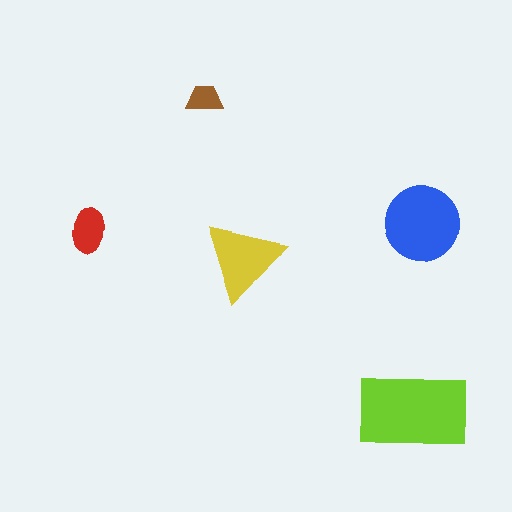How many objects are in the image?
There are 5 objects in the image.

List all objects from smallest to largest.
The brown trapezoid, the red ellipse, the yellow triangle, the blue circle, the lime rectangle.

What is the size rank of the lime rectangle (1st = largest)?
1st.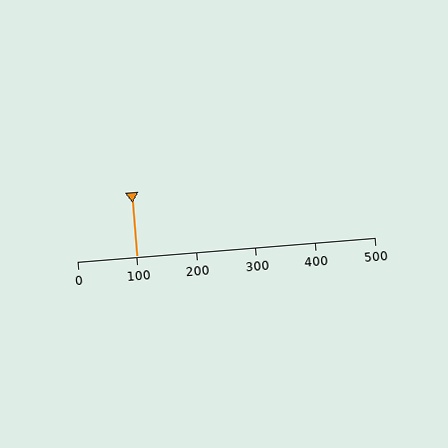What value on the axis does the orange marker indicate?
The marker indicates approximately 100.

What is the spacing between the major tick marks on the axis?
The major ticks are spaced 100 apart.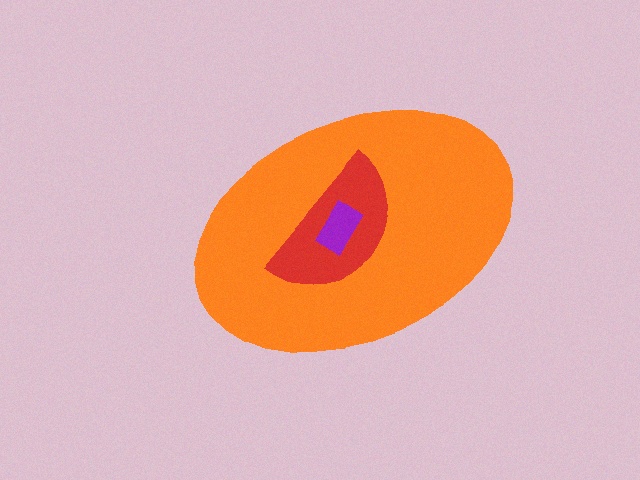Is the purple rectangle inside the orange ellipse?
Yes.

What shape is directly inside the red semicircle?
The purple rectangle.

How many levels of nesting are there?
3.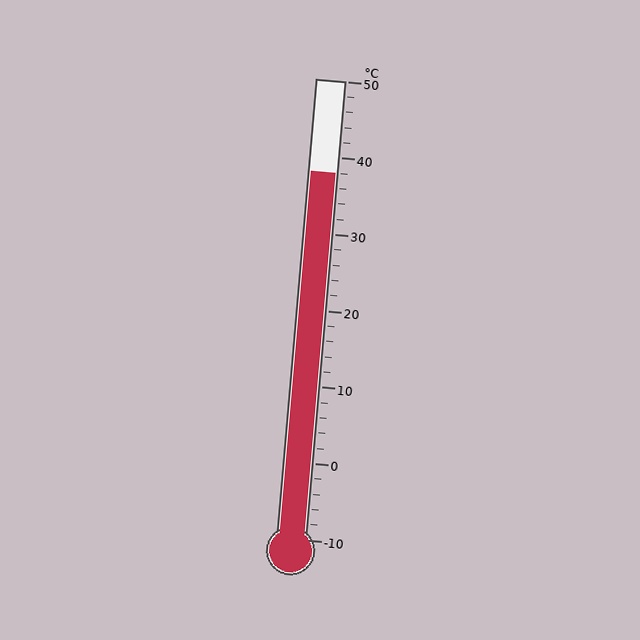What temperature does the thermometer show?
The thermometer shows approximately 38°C.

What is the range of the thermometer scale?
The thermometer scale ranges from -10°C to 50°C.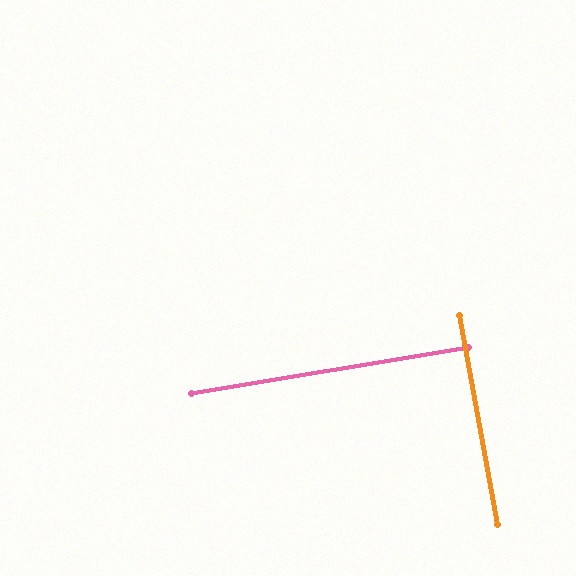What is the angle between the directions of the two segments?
Approximately 89 degrees.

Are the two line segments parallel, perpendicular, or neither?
Perpendicular — they meet at approximately 89°.